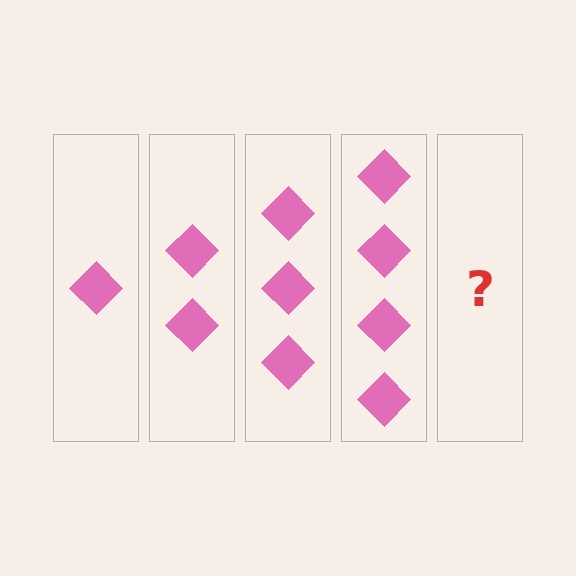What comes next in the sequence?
The next element should be 5 diamonds.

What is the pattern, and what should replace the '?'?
The pattern is that each step adds one more diamond. The '?' should be 5 diamonds.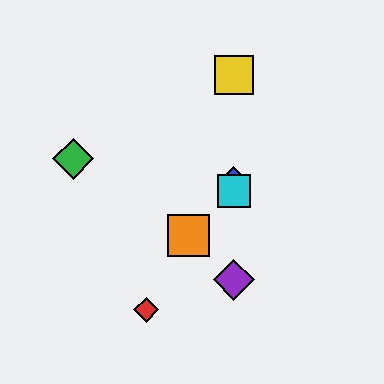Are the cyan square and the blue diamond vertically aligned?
Yes, both are at x≈234.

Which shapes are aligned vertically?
The blue diamond, the yellow square, the purple diamond, the cyan square are aligned vertically.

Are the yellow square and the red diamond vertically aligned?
No, the yellow square is at x≈234 and the red diamond is at x≈146.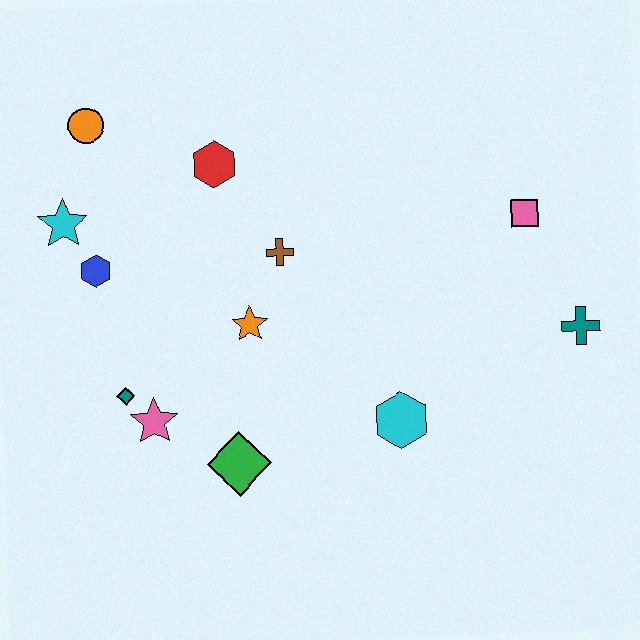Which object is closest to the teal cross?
The pink square is closest to the teal cross.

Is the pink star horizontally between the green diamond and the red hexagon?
No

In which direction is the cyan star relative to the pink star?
The cyan star is above the pink star.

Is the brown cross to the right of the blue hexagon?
Yes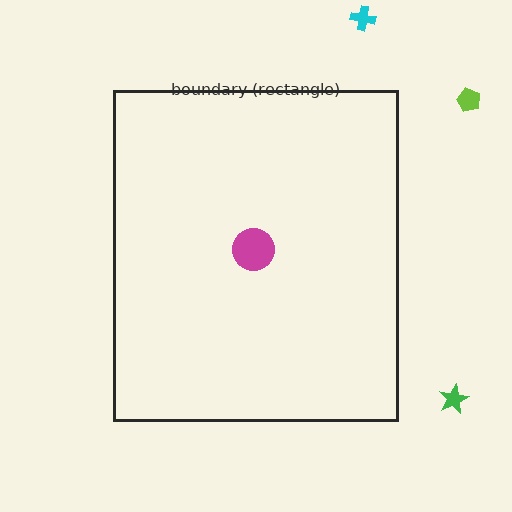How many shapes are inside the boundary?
1 inside, 3 outside.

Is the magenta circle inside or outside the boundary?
Inside.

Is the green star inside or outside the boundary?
Outside.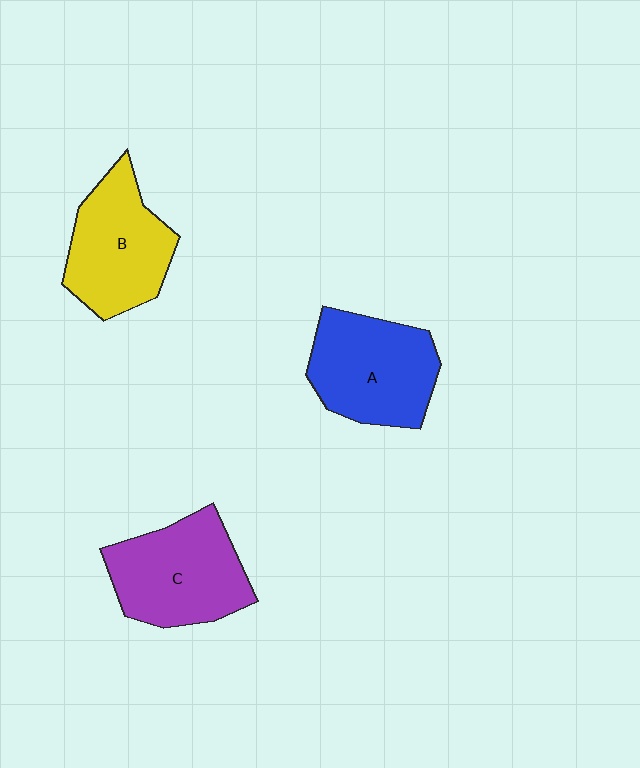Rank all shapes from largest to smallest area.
From largest to smallest: C (purple), A (blue), B (yellow).